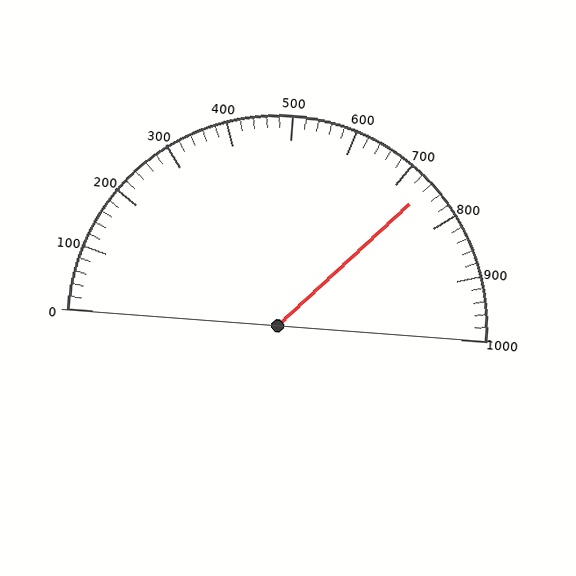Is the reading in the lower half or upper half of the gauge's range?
The reading is in the upper half of the range (0 to 1000).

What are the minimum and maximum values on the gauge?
The gauge ranges from 0 to 1000.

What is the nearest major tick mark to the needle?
The nearest major tick mark is 700.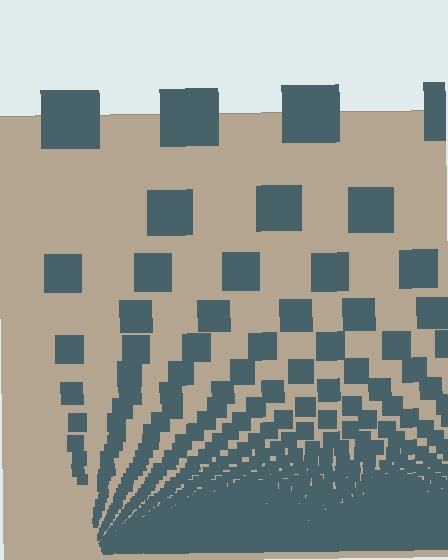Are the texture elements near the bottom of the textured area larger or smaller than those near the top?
Smaller. The gradient is inverted — elements near the bottom are smaller and denser.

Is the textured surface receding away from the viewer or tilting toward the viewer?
The surface appears to tilt toward the viewer. Texture elements get larger and sparser toward the top.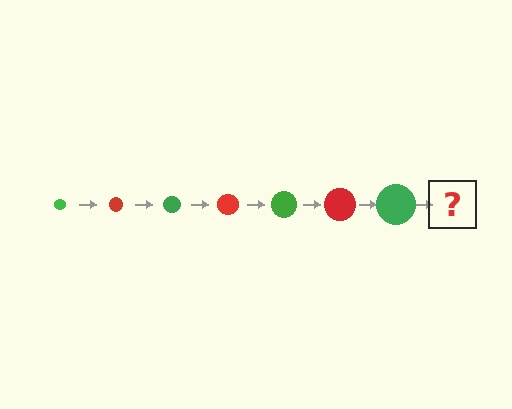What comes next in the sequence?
The next element should be a red circle, larger than the previous one.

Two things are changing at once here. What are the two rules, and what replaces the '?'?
The two rules are that the circle grows larger each step and the color cycles through green and red. The '?' should be a red circle, larger than the previous one.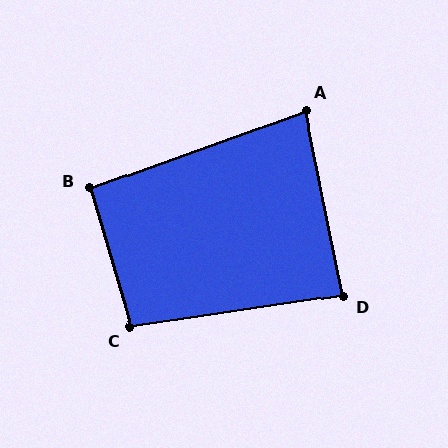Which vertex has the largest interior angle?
C, at approximately 98 degrees.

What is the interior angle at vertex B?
Approximately 93 degrees (approximately right).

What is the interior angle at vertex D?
Approximately 87 degrees (approximately right).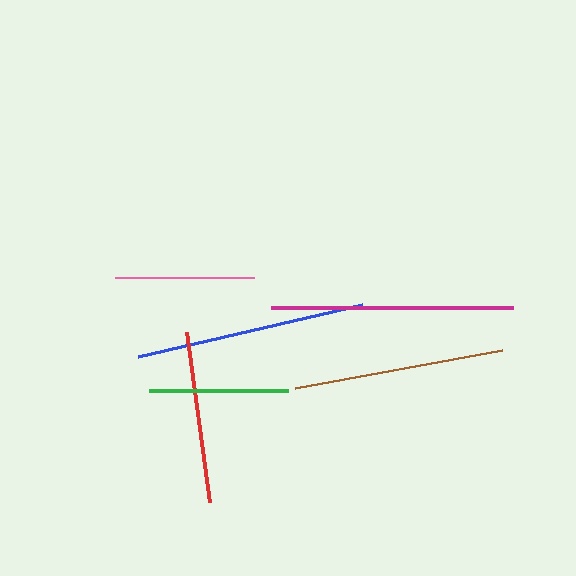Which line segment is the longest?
The magenta line is the longest at approximately 242 pixels.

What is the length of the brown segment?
The brown segment is approximately 210 pixels long.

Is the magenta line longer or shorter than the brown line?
The magenta line is longer than the brown line.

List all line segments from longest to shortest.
From longest to shortest: magenta, blue, brown, red, pink, green.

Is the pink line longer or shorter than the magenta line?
The magenta line is longer than the pink line.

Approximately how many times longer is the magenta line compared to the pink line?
The magenta line is approximately 1.7 times the length of the pink line.